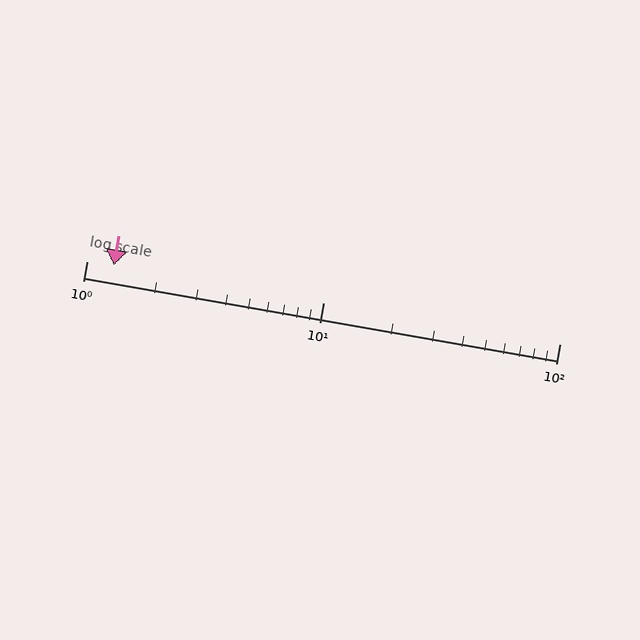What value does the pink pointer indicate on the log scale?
The pointer indicates approximately 1.3.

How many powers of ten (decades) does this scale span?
The scale spans 2 decades, from 1 to 100.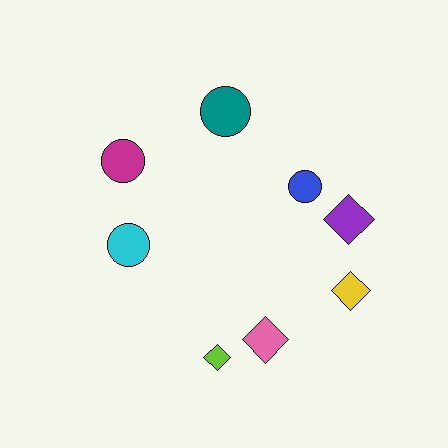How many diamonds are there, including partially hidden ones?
There are 4 diamonds.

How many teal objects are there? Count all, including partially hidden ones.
There is 1 teal object.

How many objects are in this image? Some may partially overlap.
There are 8 objects.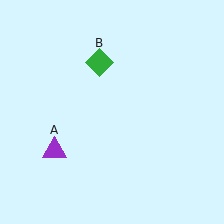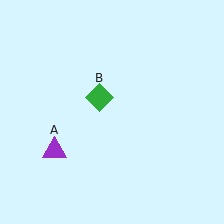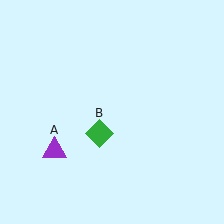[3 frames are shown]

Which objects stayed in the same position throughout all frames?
Purple triangle (object A) remained stationary.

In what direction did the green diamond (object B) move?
The green diamond (object B) moved down.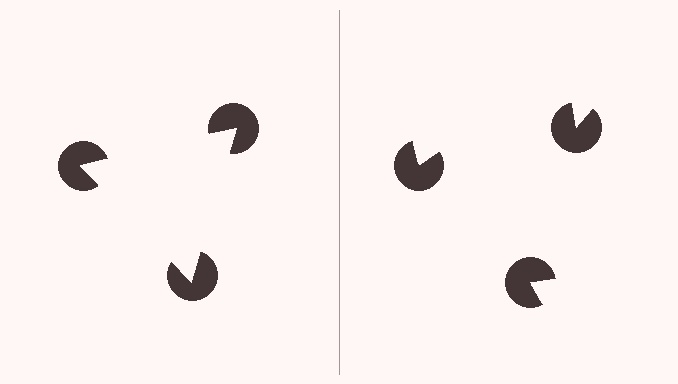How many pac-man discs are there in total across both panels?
6 — 3 on each side.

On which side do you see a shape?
An illusory triangle appears on the left side. On the right side the wedge cuts are rotated, so no coherent shape forms.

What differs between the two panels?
The pac-man discs are positioned identically on both sides; only the wedge orientations differ. On the left they align to a triangle; on the right they are misaligned.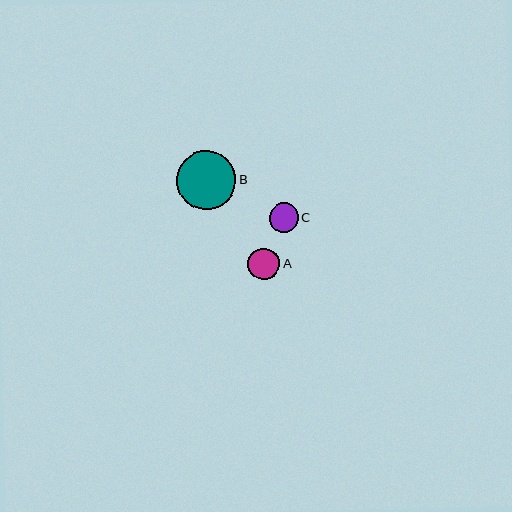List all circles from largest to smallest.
From largest to smallest: B, A, C.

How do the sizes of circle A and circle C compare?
Circle A and circle C are approximately the same size.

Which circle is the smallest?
Circle C is the smallest with a size of approximately 29 pixels.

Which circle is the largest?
Circle B is the largest with a size of approximately 59 pixels.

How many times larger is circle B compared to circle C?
Circle B is approximately 2.0 times the size of circle C.